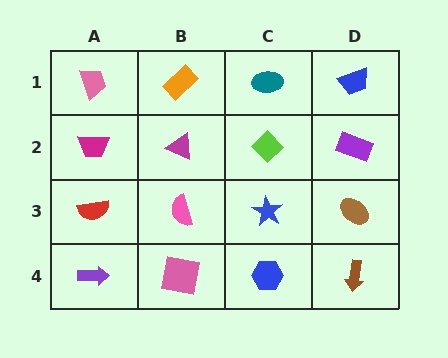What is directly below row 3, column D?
A brown arrow.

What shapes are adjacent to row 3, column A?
A magenta trapezoid (row 2, column A), a purple arrow (row 4, column A), a pink semicircle (row 3, column B).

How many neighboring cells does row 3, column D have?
3.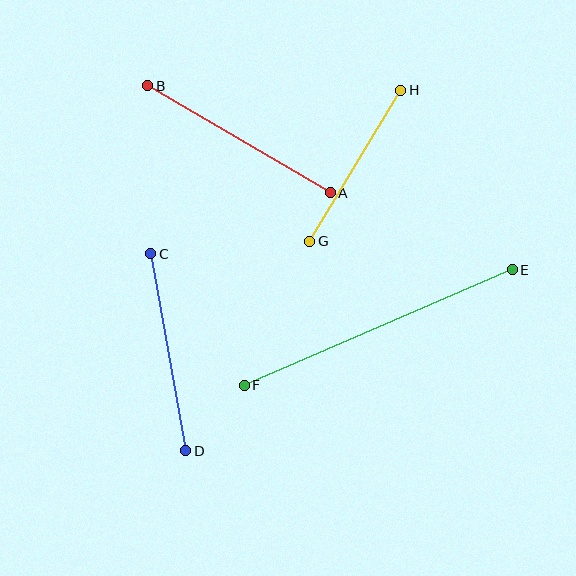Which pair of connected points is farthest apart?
Points E and F are farthest apart.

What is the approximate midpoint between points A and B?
The midpoint is at approximately (239, 139) pixels.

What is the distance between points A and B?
The distance is approximately 211 pixels.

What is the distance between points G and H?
The distance is approximately 176 pixels.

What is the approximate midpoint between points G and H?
The midpoint is at approximately (355, 166) pixels.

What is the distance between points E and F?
The distance is approximately 292 pixels.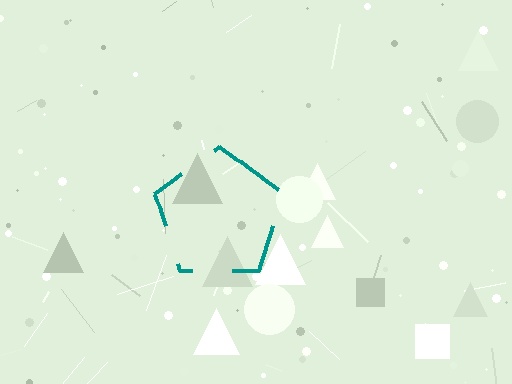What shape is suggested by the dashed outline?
The dashed outline suggests a pentagon.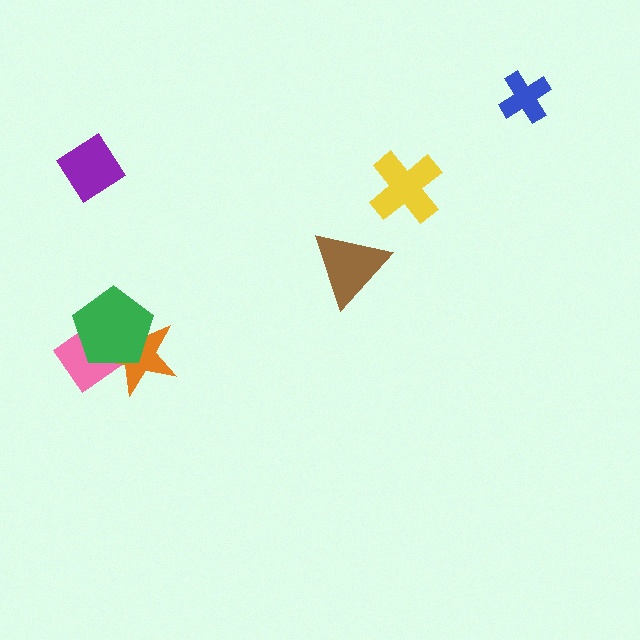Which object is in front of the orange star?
The green pentagon is in front of the orange star.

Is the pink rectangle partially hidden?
Yes, it is partially covered by another shape.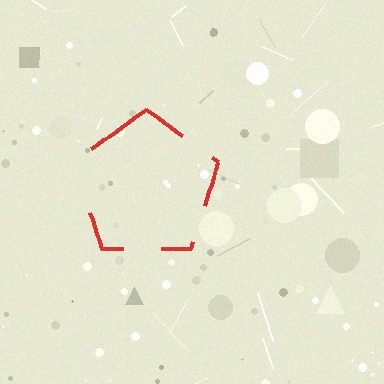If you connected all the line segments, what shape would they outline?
They would outline a pentagon.